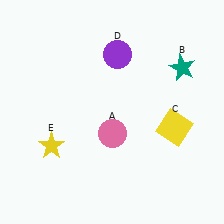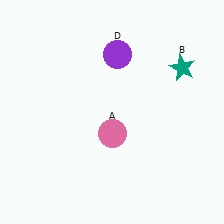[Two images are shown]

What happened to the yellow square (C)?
The yellow square (C) was removed in Image 2. It was in the bottom-right area of Image 1.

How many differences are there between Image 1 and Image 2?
There are 2 differences between the two images.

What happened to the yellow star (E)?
The yellow star (E) was removed in Image 2. It was in the bottom-left area of Image 1.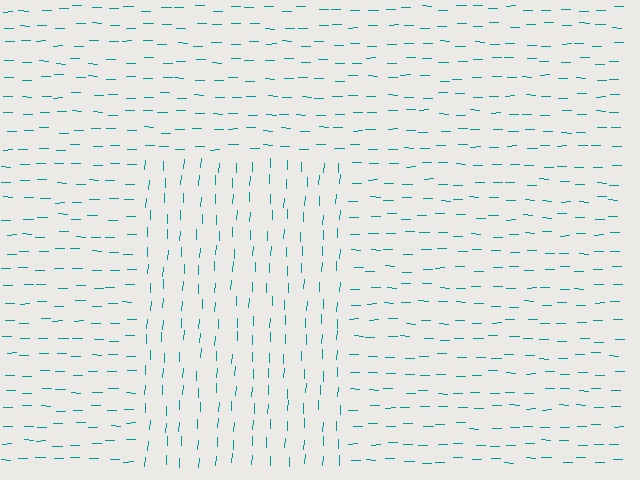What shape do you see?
I see a rectangle.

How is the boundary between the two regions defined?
The boundary is defined purely by a change in line orientation (approximately 88 degrees difference). All lines are the same color and thickness.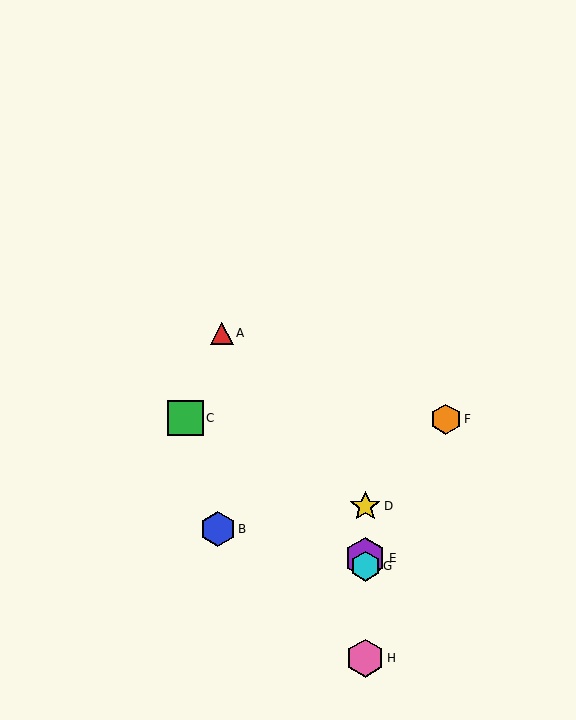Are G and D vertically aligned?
Yes, both are at x≈365.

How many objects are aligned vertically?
4 objects (D, E, G, H) are aligned vertically.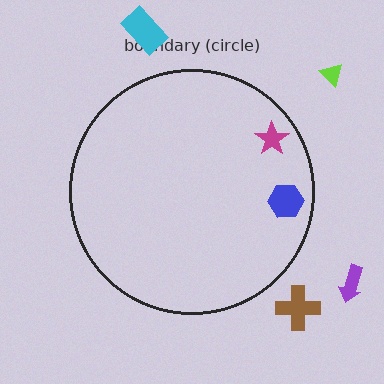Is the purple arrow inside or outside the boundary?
Outside.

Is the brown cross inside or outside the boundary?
Outside.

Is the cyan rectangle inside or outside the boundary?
Outside.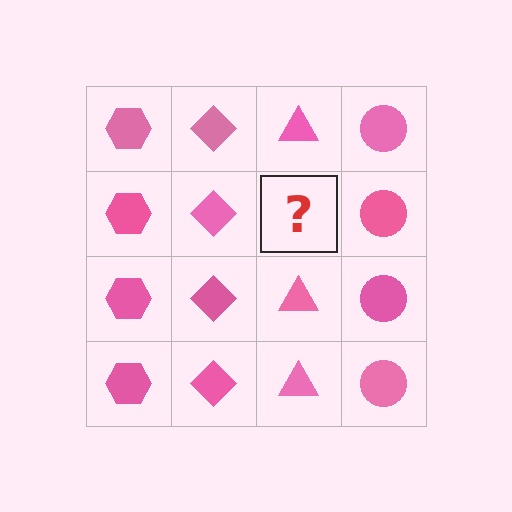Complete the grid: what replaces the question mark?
The question mark should be replaced with a pink triangle.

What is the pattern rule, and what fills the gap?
The rule is that each column has a consistent shape. The gap should be filled with a pink triangle.